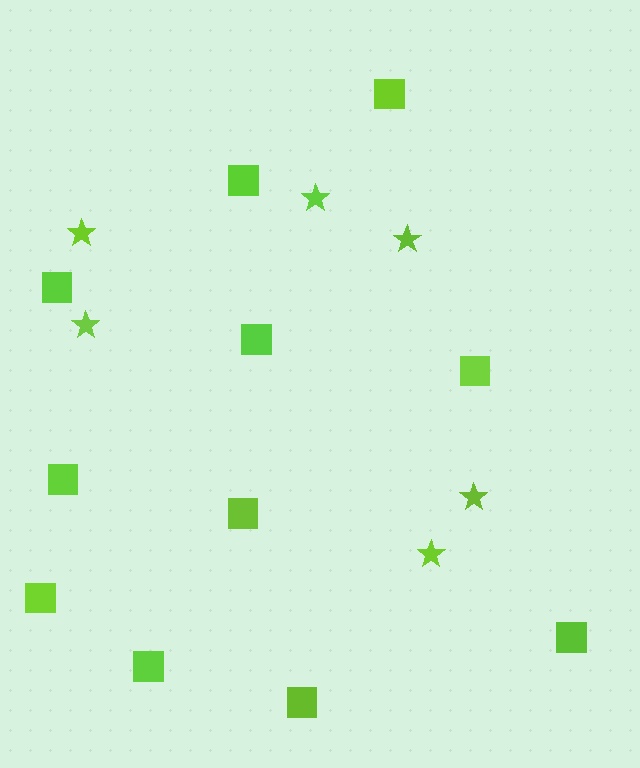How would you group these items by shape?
There are 2 groups: one group of stars (6) and one group of squares (11).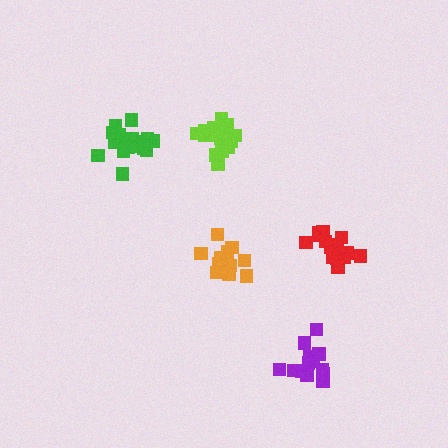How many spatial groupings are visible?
There are 5 spatial groupings.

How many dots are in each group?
Group 1: 19 dots, Group 2: 13 dots, Group 3: 19 dots, Group 4: 17 dots, Group 5: 14 dots (82 total).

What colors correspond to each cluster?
The clusters are colored: lime, orange, green, red, purple.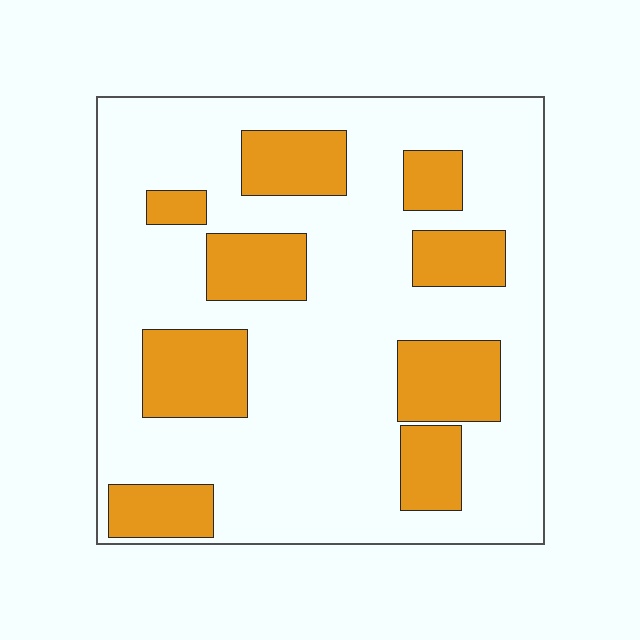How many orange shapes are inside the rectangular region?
9.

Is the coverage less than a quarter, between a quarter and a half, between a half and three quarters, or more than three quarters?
Between a quarter and a half.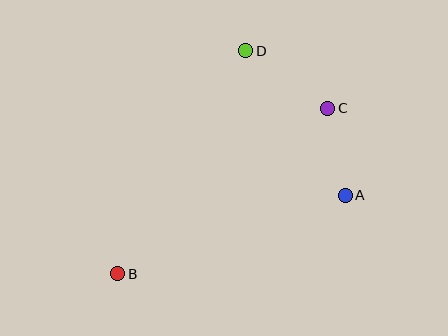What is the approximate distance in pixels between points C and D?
The distance between C and D is approximately 100 pixels.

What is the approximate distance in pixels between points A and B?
The distance between A and B is approximately 241 pixels.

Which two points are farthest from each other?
Points B and C are farthest from each other.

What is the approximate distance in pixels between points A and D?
The distance between A and D is approximately 176 pixels.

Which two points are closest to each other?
Points A and C are closest to each other.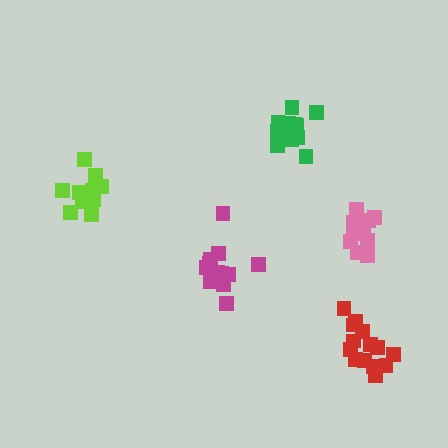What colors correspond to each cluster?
The clusters are colored: green, magenta, pink, red, lime.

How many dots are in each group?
Group 1: 15 dots, Group 2: 12 dots, Group 3: 12 dots, Group 4: 14 dots, Group 5: 11 dots (64 total).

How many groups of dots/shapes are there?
There are 5 groups.